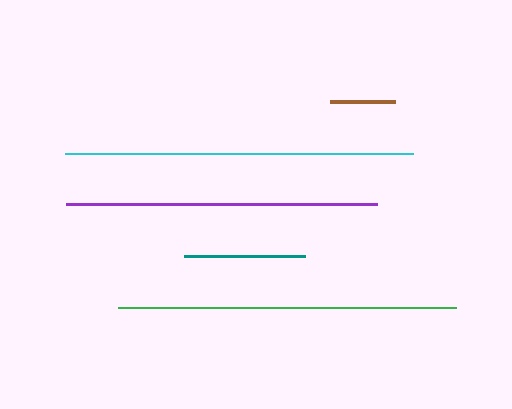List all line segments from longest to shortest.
From longest to shortest: cyan, green, purple, teal, brown.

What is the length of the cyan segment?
The cyan segment is approximately 348 pixels long.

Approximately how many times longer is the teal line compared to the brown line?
The teal line is approximately 1.9 times the length of the brown line.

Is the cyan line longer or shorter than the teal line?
The cyan line is longer than the teal line.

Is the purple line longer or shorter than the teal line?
The purple line is longer than the teal line.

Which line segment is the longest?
The cyan line is the longest at approximately 348 pixels.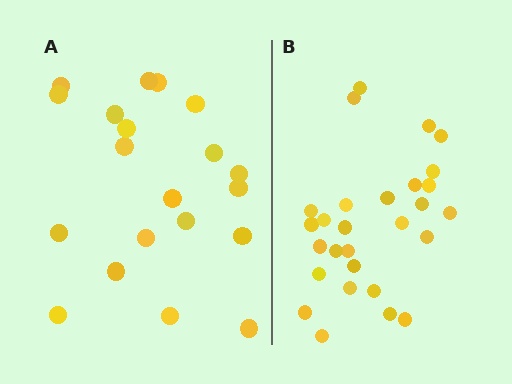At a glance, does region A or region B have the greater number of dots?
Region B (the right region) has more dots.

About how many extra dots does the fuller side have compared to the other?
Region B has roughly 8 or so more dots than region A.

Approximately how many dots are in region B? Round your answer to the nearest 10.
About 30 dots. (The exact count is 28, which rounds to 30.)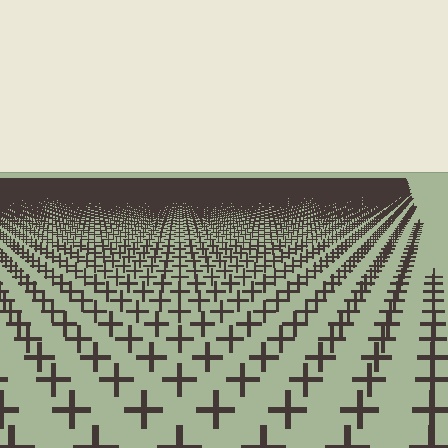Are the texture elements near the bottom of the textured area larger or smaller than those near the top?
Larger. Near the bottom, elements are closer to the viewer and appear at a bigger on-screen size.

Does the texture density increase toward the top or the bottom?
Density increases toward the top.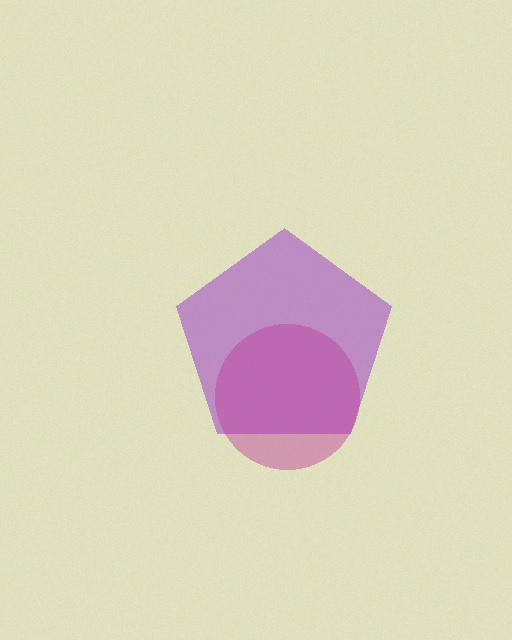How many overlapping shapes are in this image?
There are 2 overlapping shapes in the image.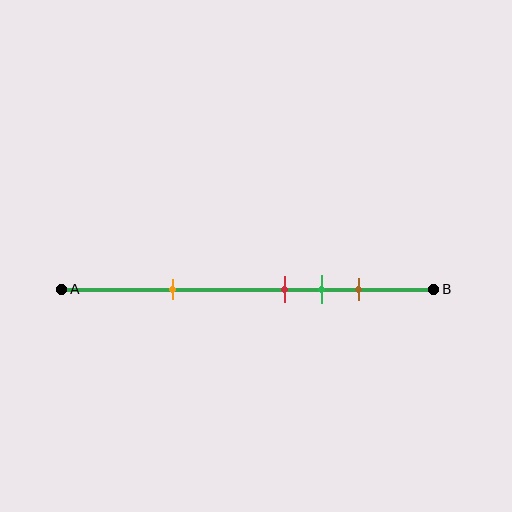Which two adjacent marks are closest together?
The red and green marks are the closest adjacent pair.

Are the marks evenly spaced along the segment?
No, the marks are not evenly spaced.